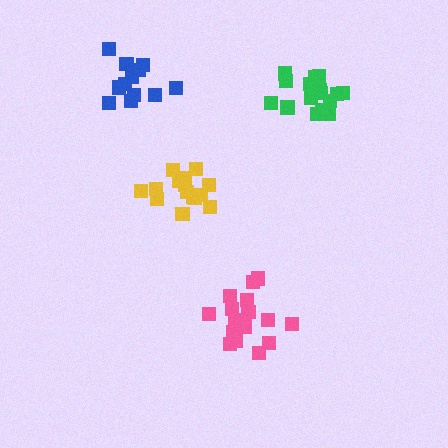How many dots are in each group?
Group 1: 16 dots, Group 2: 19 dots, Group 3: 15 dots, Group 4: 13 dots (63 total).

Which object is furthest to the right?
The green cluster is rightmost.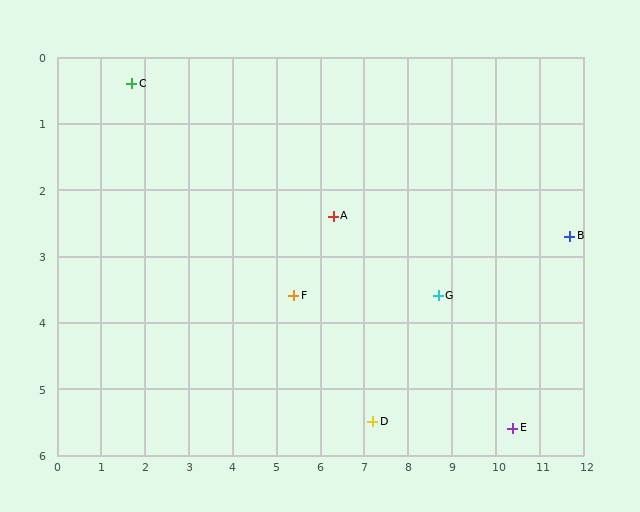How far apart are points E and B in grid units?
Points E and B are about 3.2 grid units apart.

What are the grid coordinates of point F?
Point F is at approximately (5.4, 3.6).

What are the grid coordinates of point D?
Point D is at approximately (7.2, 5.5).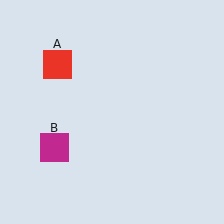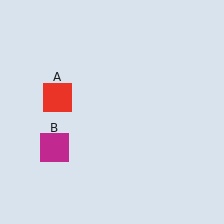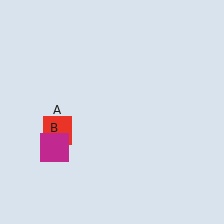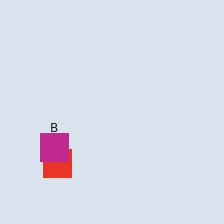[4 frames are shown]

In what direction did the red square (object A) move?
The red square (object A) moved down.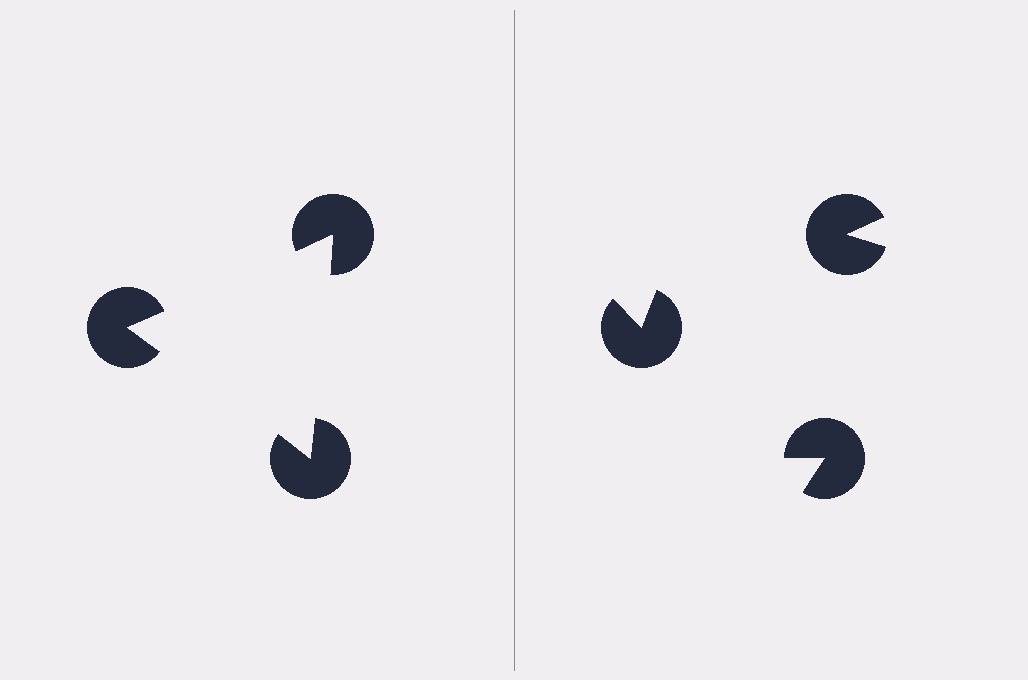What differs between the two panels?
The pac-man discs are positioned identically on both sides; only the wedge orientations differ. On the left they align to a triangle; on the right they are misaligned.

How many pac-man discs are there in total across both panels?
6 — 3 on each side.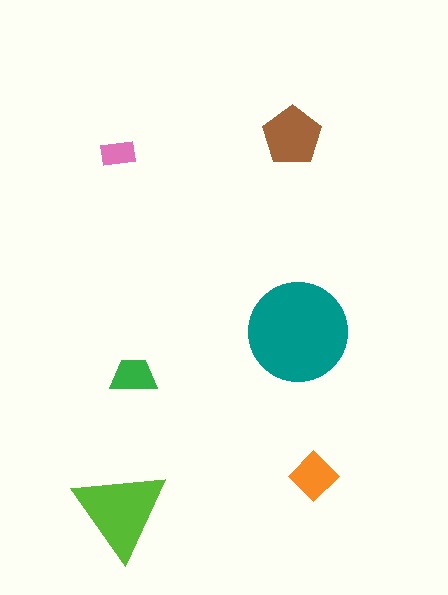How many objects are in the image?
There are 6 objects in the image.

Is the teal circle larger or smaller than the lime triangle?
Larger.